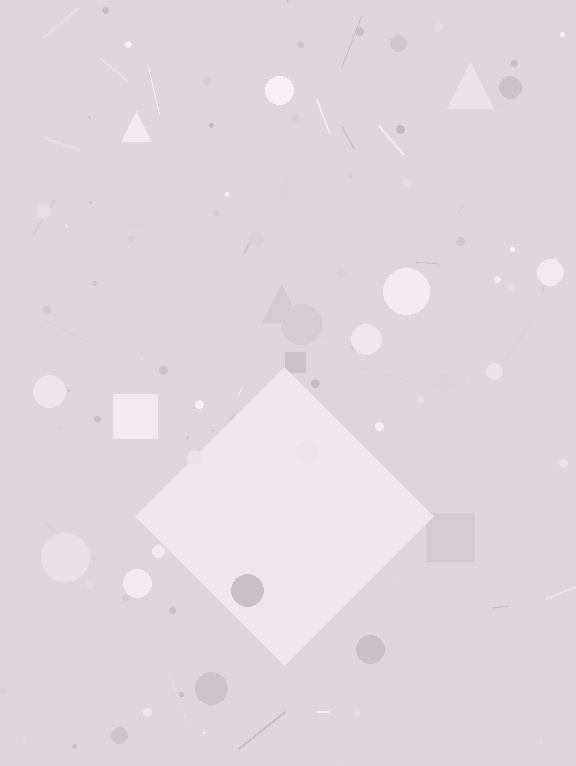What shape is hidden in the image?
A diamond is hidden in the image.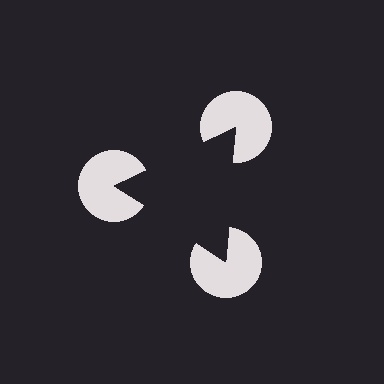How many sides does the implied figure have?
3 sides.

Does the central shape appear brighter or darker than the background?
It typically appears slightly darker than the background, even though no actual brightness change is drawn.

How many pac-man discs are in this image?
There are 3 — one at each vertex of the illusory triangle.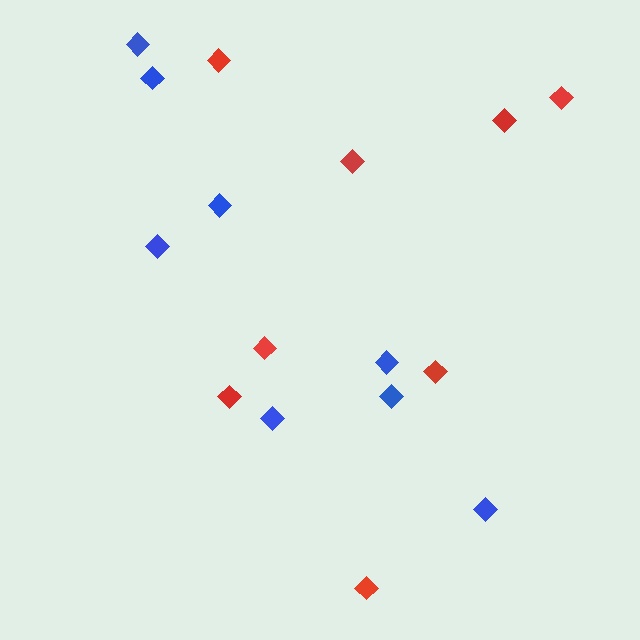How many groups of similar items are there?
There are 2 groups: one group of blue diamonds (8) and one group of red diamonds (8).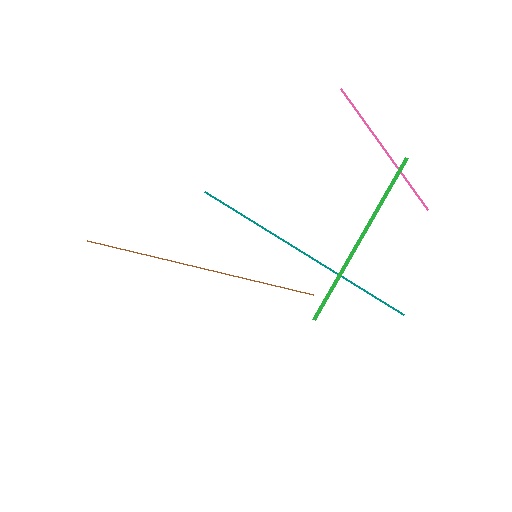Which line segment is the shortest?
The pink line is the shortest at approximately 149 pixels.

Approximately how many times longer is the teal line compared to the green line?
The teal line is approximately 1.3 times the length of the green line.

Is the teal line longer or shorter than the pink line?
The teal line is longer than the pink line.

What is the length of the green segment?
The green segment is approximately 187 pixels long.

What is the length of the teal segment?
The teal segment is approximately 234 pixels long.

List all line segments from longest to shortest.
From longest to shortest: teal, brown, green, pink.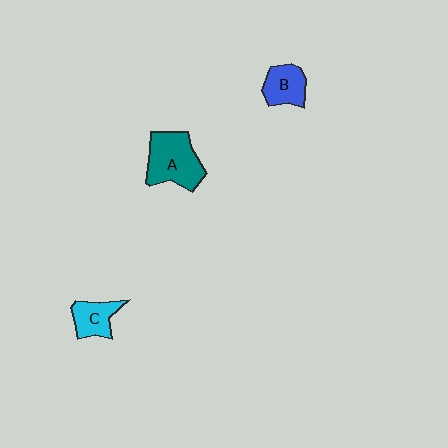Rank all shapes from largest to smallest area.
From largest to smallest: A (teal), B (blue), C (cyan).